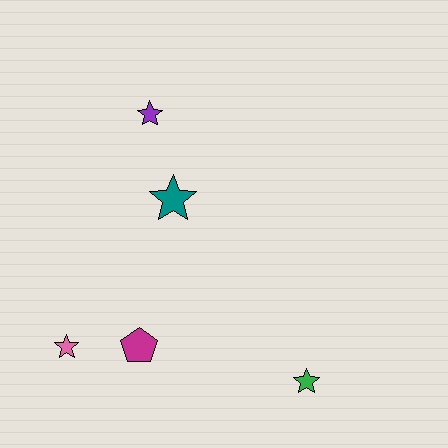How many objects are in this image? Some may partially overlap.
There are 5 objects.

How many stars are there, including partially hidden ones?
There are 4 stars.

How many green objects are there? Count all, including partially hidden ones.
There is 1 green object.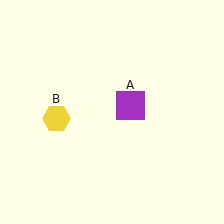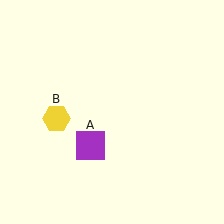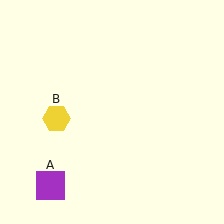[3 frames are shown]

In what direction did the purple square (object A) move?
The purple square (object A) moved down and to the left.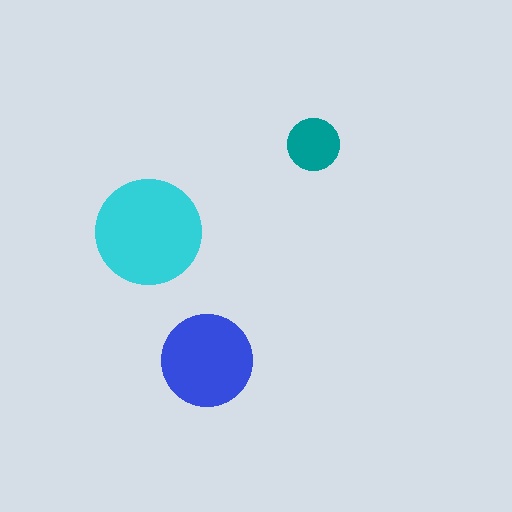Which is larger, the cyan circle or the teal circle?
The cyan one.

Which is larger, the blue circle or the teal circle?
The blue one.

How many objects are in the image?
There are 3 objects in the image.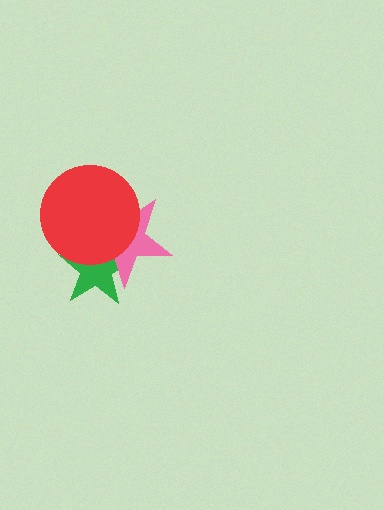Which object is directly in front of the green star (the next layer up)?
The pink star is directly in front of the green star.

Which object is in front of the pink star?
The red circle is in front of the pink star.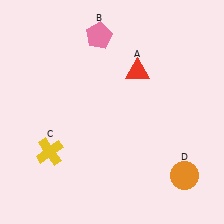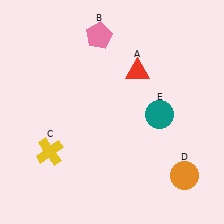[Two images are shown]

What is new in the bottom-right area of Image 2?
A teal circle (E) was added in the bottom-right area of Image 2.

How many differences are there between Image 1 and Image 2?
There is 1 difference between the two images.